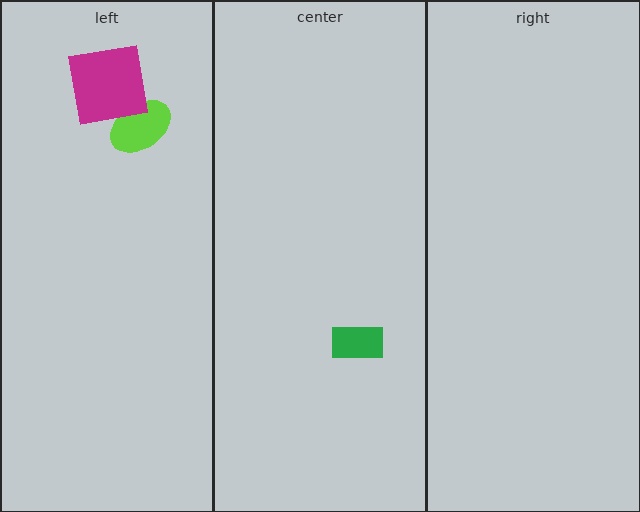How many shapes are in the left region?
2.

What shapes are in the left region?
The lime ellipse, the magenta square.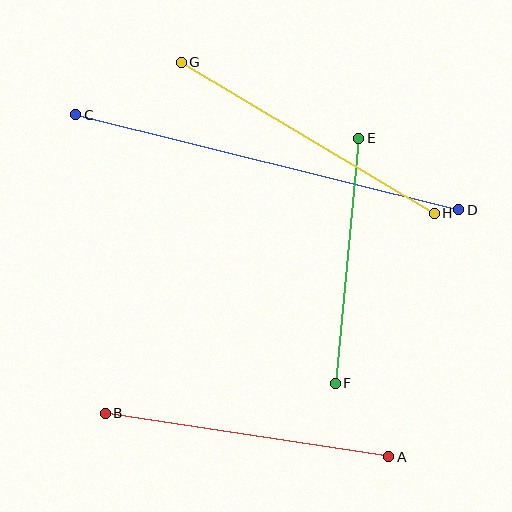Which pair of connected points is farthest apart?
Points C and D are farthest apart.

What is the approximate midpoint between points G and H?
The midpoint is at approximately (308, 138) pixels.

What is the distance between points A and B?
The distance is approximately 287 pixels.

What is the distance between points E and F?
The distance is approximately 246 pixels.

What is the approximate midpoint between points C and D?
The midpoint is at approximately (267, 162) pixels.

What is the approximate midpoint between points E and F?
The midpoint is at approximately (347, 261) pixels.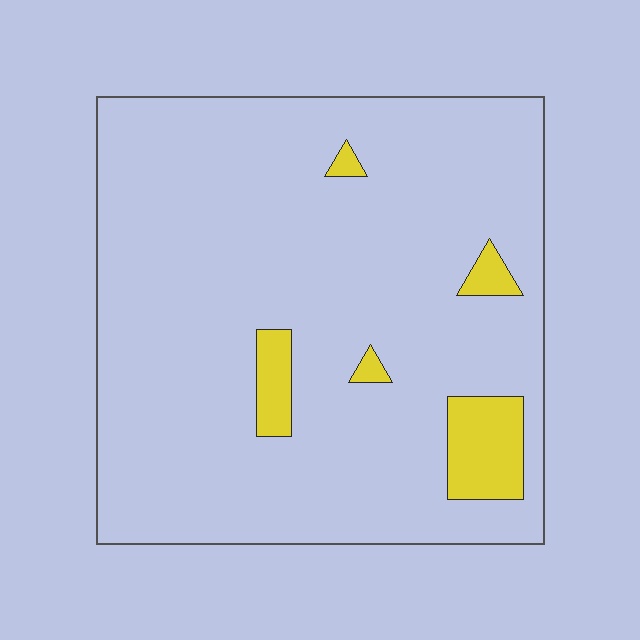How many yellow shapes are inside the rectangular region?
5.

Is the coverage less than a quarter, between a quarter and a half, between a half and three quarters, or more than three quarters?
Less than a quarter.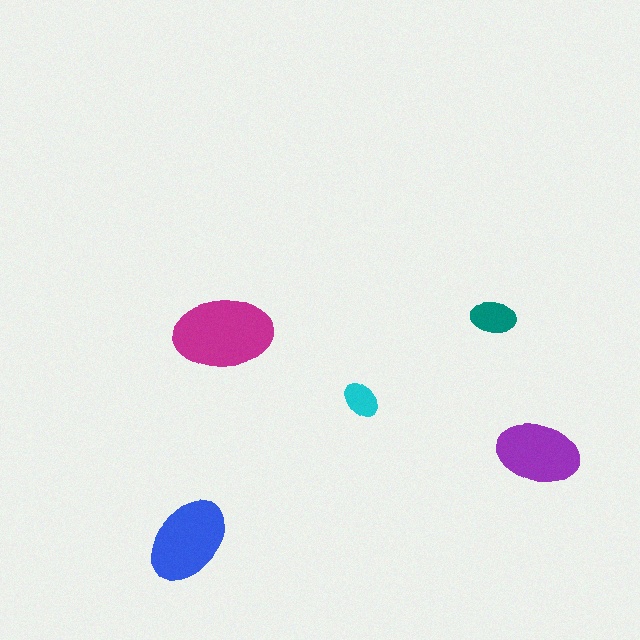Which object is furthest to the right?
The purple ellipse is rightmost.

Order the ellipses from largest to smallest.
the magenta one, the blue one, the purple one, the teal one, the cyan one.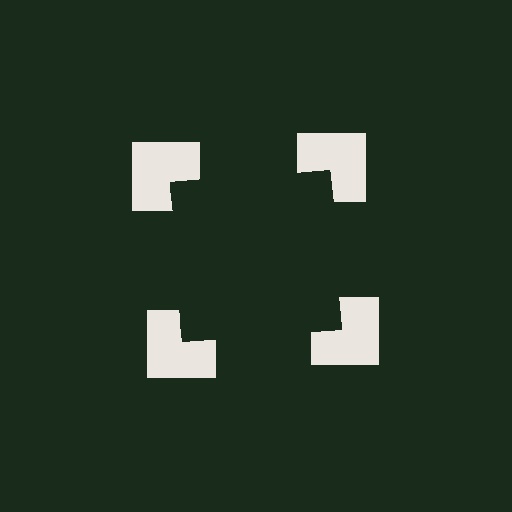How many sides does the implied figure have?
4 sides.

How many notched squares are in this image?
There are 4 — one at each vertex of the illusory square.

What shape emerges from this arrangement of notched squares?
An illusory square — its edges are inferred from the aligned wedge cuts in the notched squares, not physically drawn.